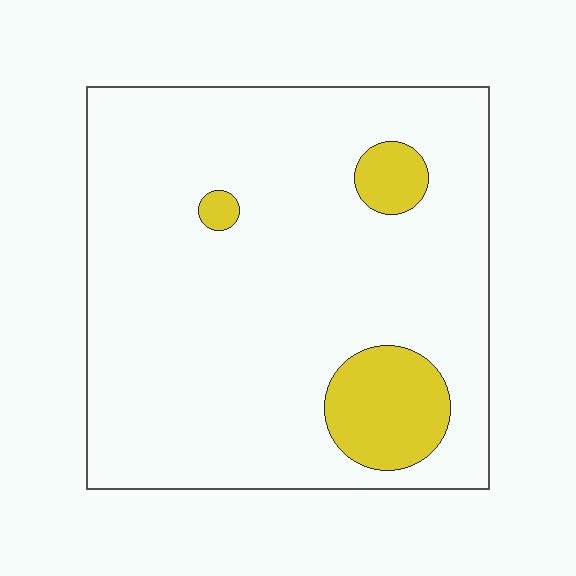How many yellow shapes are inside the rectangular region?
3.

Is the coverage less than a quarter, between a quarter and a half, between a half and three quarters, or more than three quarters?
Less than a quarter.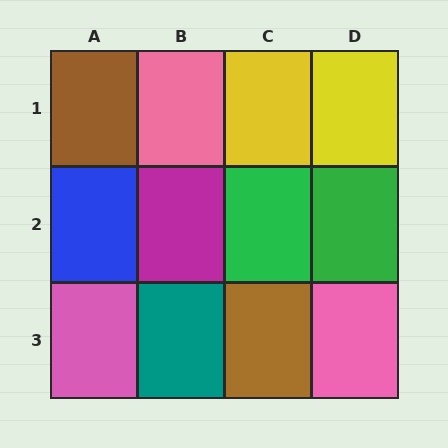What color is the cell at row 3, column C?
Brown.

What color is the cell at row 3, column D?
Pink.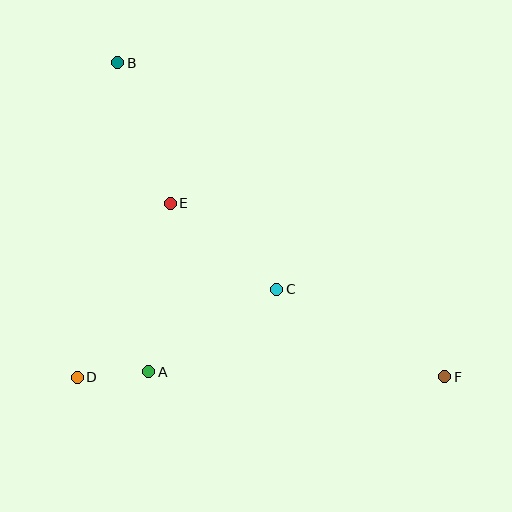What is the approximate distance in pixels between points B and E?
The distance between B and E is approximately 150 pixels.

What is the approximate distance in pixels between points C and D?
The distance between C and D is approximately 218 pixels.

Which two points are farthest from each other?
Points B and F are farthest from each other.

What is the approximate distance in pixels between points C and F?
The distance between C and F is approximately 189 pixels.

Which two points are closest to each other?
Points A and D are closest to each other.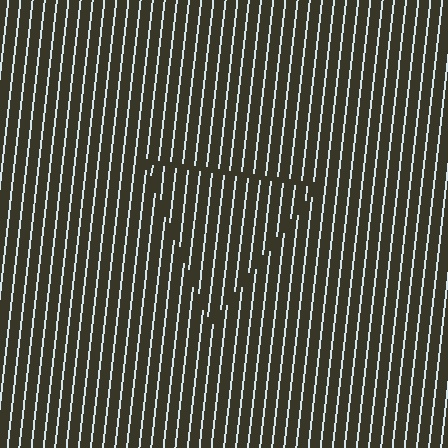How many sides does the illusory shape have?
3 sides — the line-ends trace a triangle.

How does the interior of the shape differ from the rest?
The interior of the shape contains the same grating, shifted by half a period — the contour is defined by the phase discontinuity where line-ends from the inner and outer gratings abut.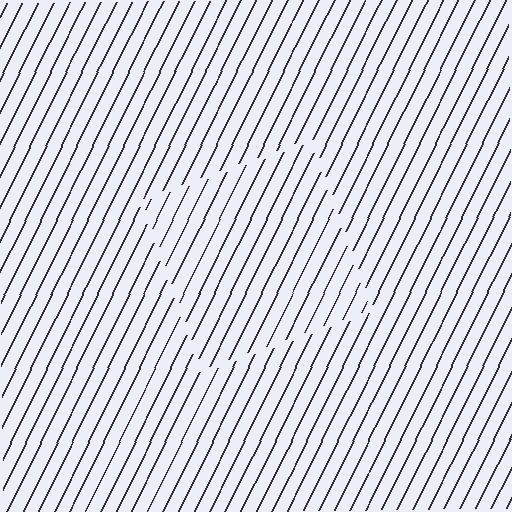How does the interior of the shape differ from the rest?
The interior of the shape contains the same grating, shifted by half a period — the contour is defined by the phase discontinuity where line-ends from the inner and outer gratings abut.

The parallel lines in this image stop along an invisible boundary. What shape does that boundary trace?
An illusory square. The interior of the shape contains the same grating, shifted by half a period — the contour is defined by the phase discontinuity where line-ends from the inner and outer gratings abut.